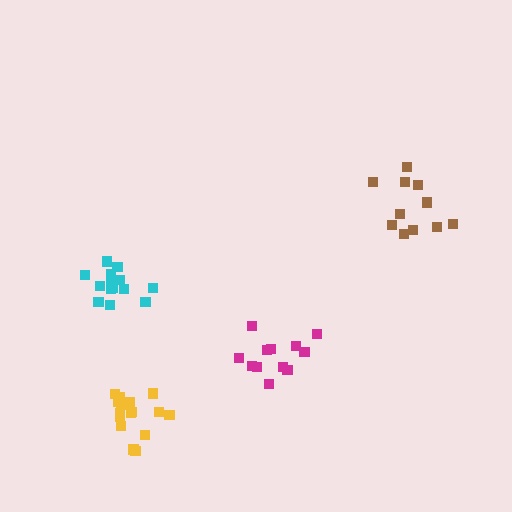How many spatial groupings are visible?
There are 4 spatial groupings.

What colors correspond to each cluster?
The clusters are colored: yellow, brown, magenta, cyan.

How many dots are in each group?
Group 1: 16 dots, Group 2: 12 dots, Group 3: 12 dots, Group 4: 15 dots (55 total).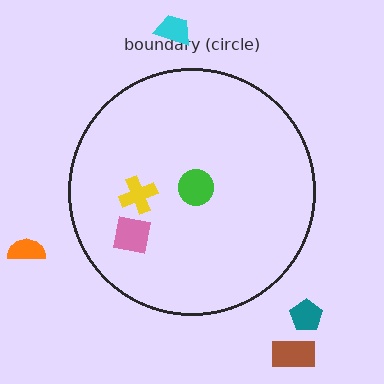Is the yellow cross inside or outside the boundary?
Inside.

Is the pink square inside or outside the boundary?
Inside.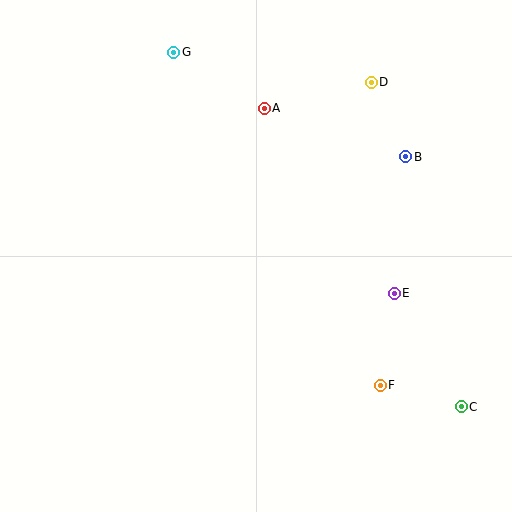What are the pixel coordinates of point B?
Point B is at (406, 157).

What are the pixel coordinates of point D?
Point D is at (371, 82).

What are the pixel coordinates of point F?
Point F is at (380, 385).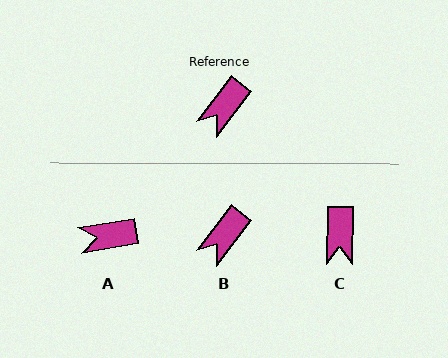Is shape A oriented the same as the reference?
No, it is off by about 43 degrees.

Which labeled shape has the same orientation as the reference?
B.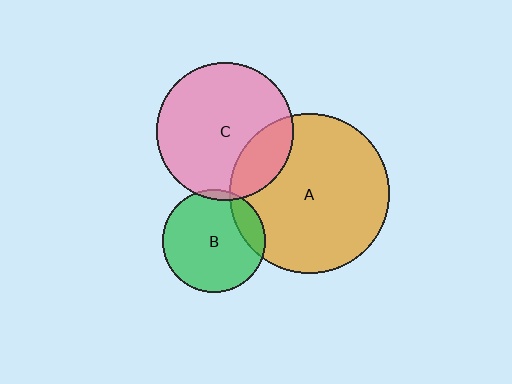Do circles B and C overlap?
Yes.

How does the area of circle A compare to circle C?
Approximately 1.4 times.